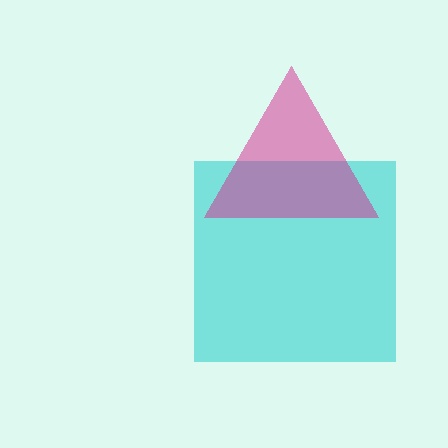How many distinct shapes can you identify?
There are 2 distinct shapes: a cyan square, a magenta triangle.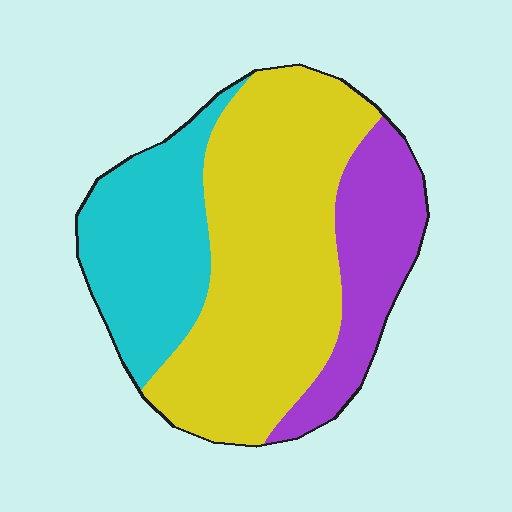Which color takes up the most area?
Yellow, at roughly 55%.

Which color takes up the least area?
Purple, at roughly 20%.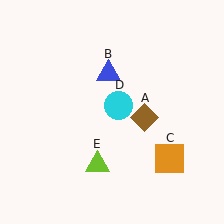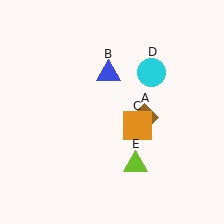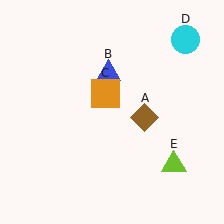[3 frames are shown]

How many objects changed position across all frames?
3 objects changed position: orange square (object C), cyan circle (object D), lime triangle (object E).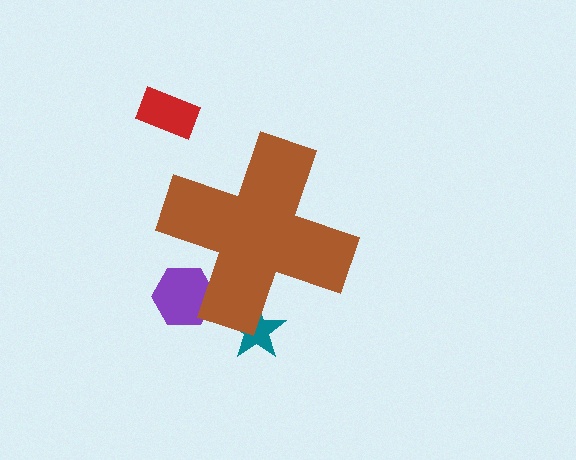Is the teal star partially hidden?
Yes, the teal star is partially hidden behind the brown cross.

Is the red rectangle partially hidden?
No, the red rectangle is fully visible.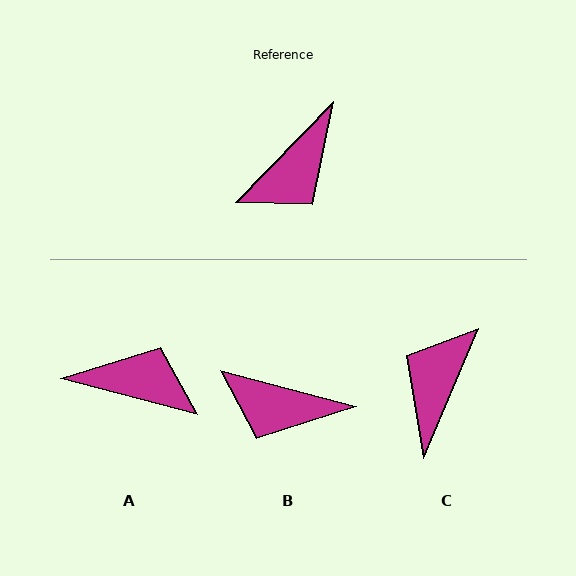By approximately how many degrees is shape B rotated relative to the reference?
Approximately 61 degrees clockwise.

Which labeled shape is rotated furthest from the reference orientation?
C, about 159 degrees away.